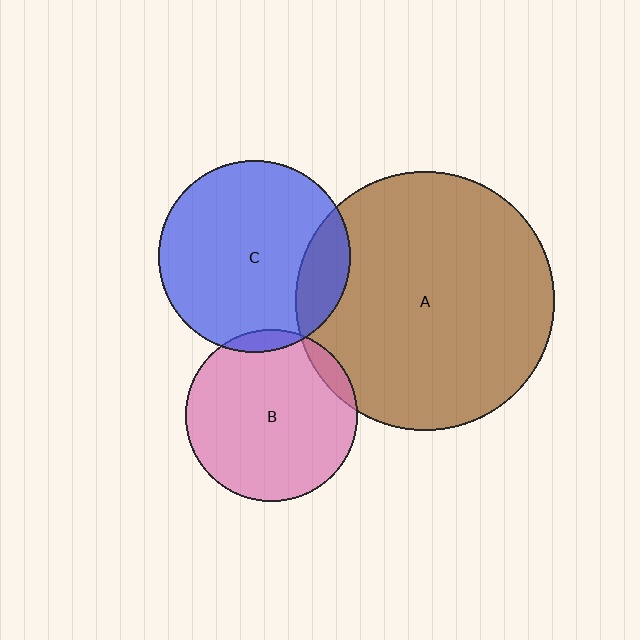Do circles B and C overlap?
Yes.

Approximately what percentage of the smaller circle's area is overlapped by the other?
Approximately 5%.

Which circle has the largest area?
Circle A (brown).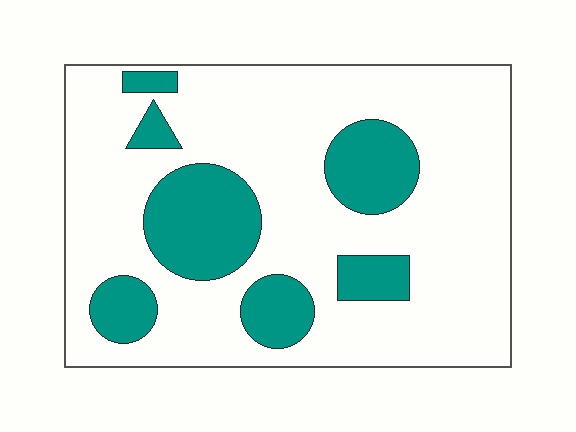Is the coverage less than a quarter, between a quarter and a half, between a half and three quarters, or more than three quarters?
Less than a quarter.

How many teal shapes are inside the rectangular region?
7.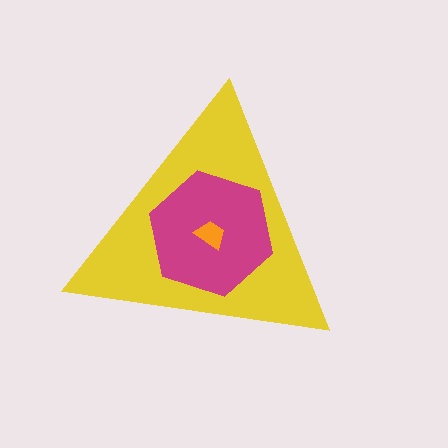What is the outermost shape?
The yellow triangle.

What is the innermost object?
The orange trapezoid.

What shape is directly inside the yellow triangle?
The magenta hexagon.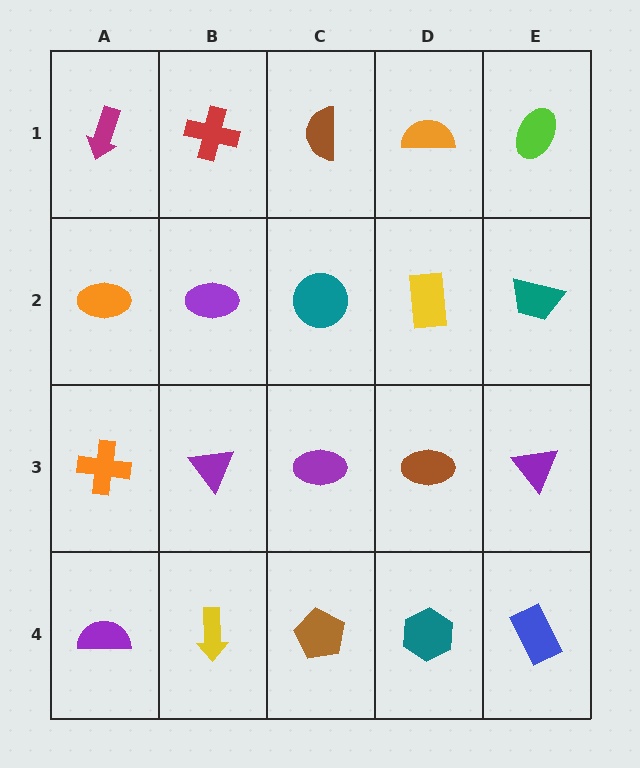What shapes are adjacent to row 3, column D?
A yellow rectangle (row 2, column D), a teal hexagon (row 4, column D), a purple ellipse (row 3, column C), a purple triangle (row 3, column E).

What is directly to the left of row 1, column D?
A brown semicircle.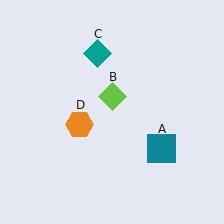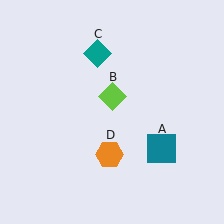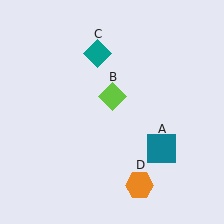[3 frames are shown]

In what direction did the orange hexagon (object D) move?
The orange hexagon (object D) moved down and to the right.